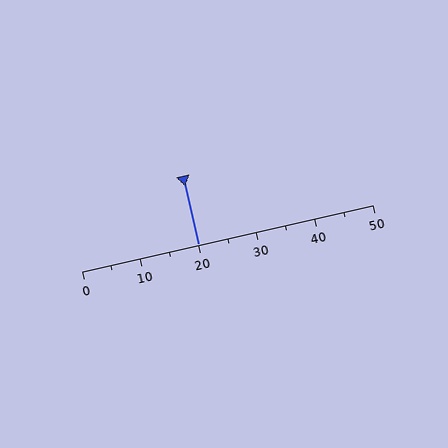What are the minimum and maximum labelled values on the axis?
The axis runs from 0 to 50.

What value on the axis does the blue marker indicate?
The marker indicates approximately 20.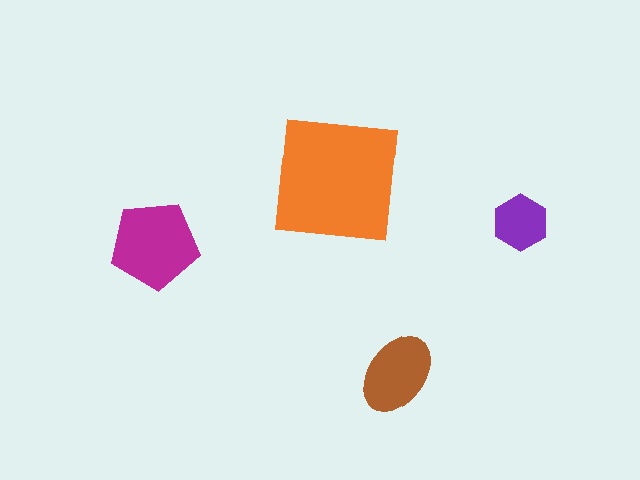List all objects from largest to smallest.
The orange square, the magenta pentagon, the brown ellipse, the purple hexagon.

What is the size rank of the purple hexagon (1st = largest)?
4th.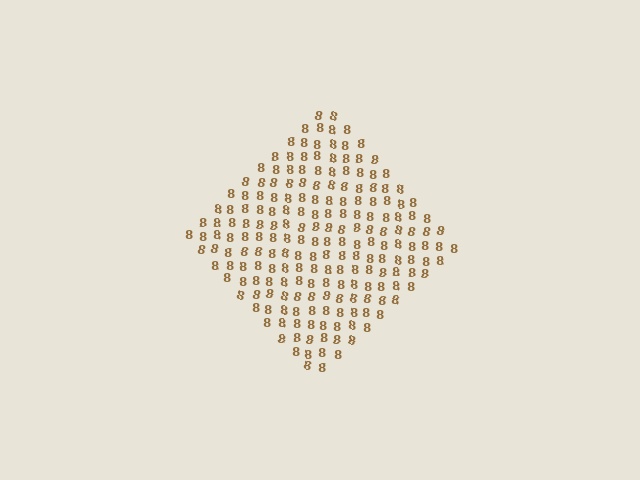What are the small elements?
The small elements are digit 8's.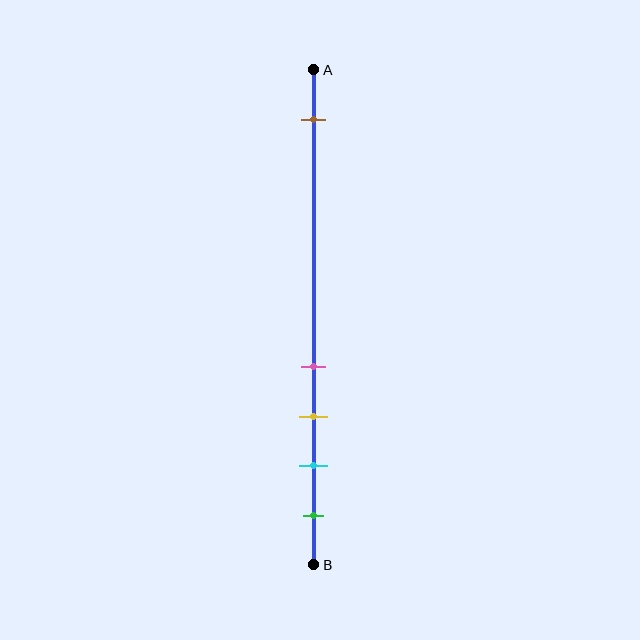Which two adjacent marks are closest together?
The pink and yellow marks are the closest adjacent pair.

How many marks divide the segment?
There are 5 marks dividing the segment.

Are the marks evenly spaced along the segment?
No, the marks are not evenly spaced.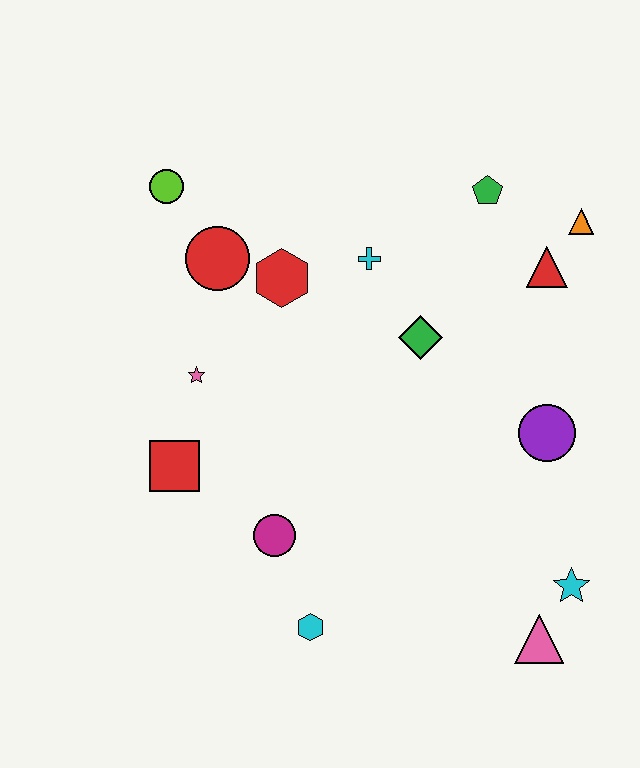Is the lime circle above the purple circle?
Yes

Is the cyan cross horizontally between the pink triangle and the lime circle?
Yes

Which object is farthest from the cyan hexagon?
The orange triangle is farthest from the cyan hexagon.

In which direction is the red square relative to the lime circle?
The red square is below the lime circle.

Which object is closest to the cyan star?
The pink triangle is closest to the cyan star.